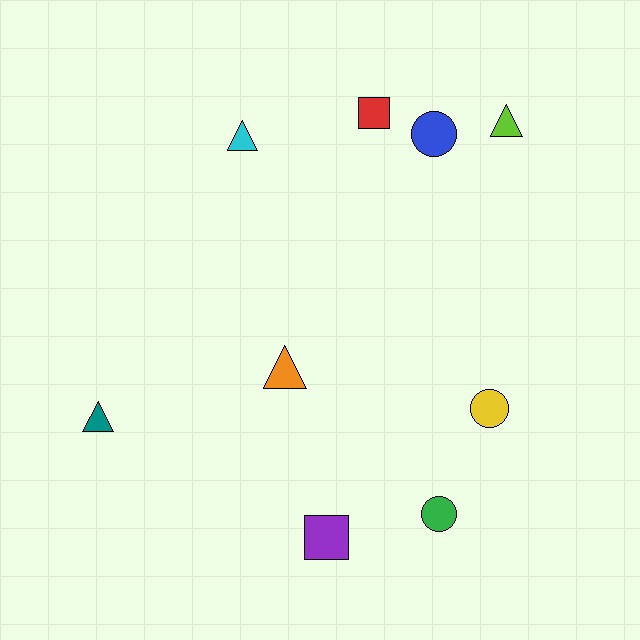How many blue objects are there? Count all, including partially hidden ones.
There is 1 blue object.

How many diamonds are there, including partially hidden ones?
There are no diamonds.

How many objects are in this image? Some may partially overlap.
There are 9 objects.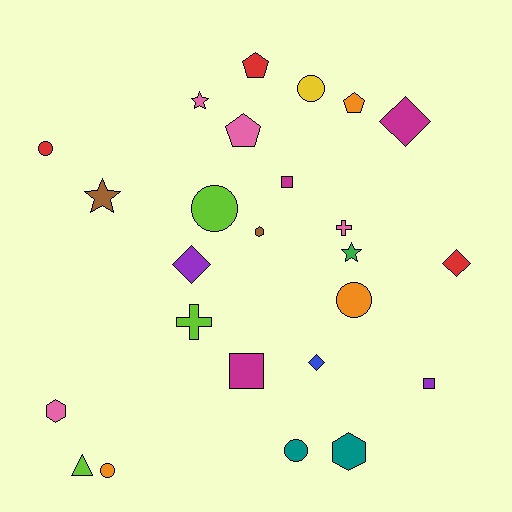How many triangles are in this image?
There is 1 triangle.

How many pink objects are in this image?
There are 4 pink objects.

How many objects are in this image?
There are 25 objects.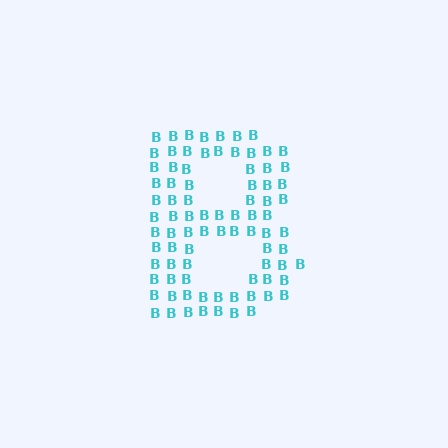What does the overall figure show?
The overall figure shows the letter B.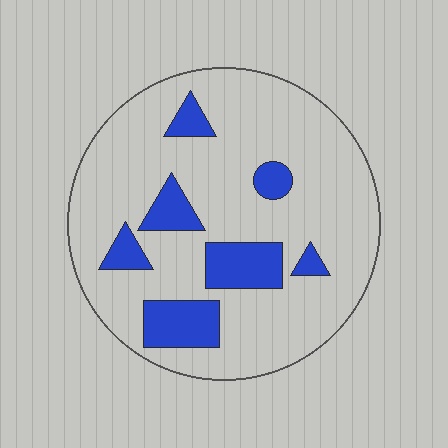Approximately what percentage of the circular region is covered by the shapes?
Approximately 20%.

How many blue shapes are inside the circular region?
7.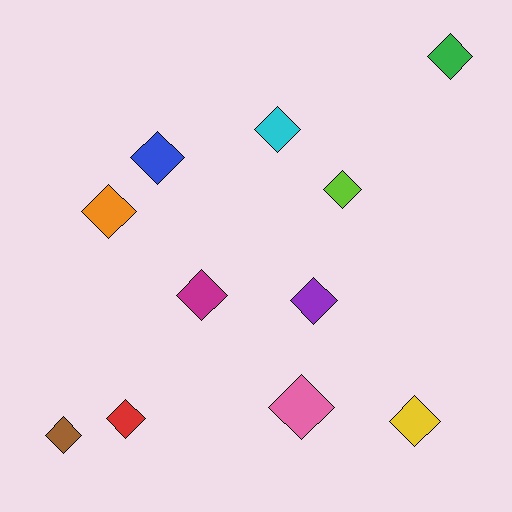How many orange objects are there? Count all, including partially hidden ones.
There is 1 orange object.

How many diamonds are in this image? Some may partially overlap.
There are 11 diamonds.